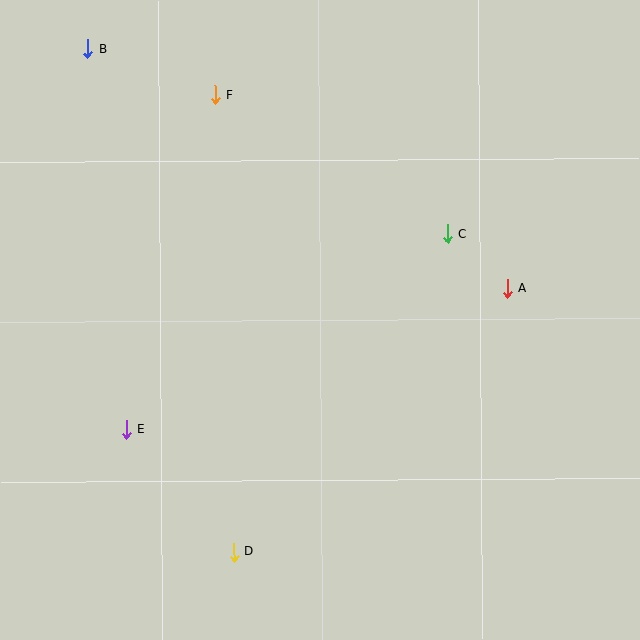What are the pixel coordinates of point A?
Point A is at (507, 288).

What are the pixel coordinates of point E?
Point E is at (126, 429).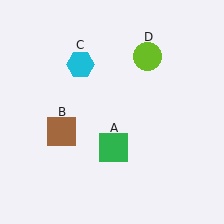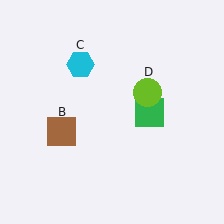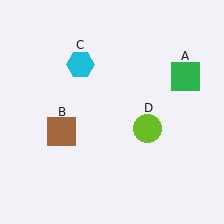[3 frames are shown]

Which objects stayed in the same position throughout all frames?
Brown square (object B) and cyan hexagon (object C) remained stationary.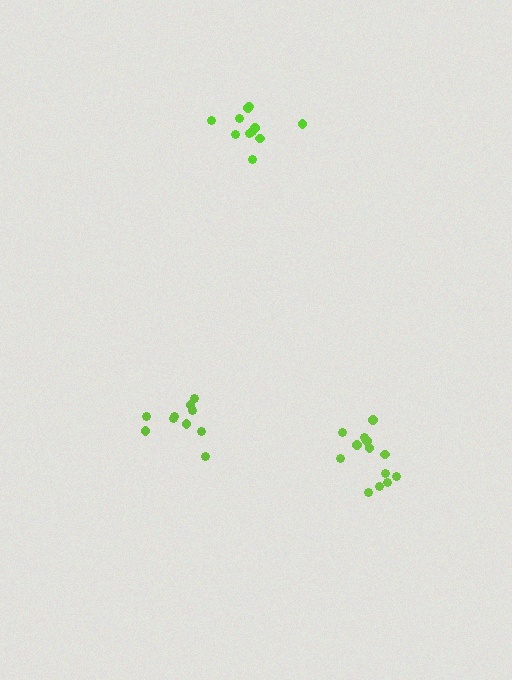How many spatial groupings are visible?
There are 3 spatial groupings.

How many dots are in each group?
Group 1: 11 dots, Group 2: 10 dots, Group 3: 13 dots (34 total).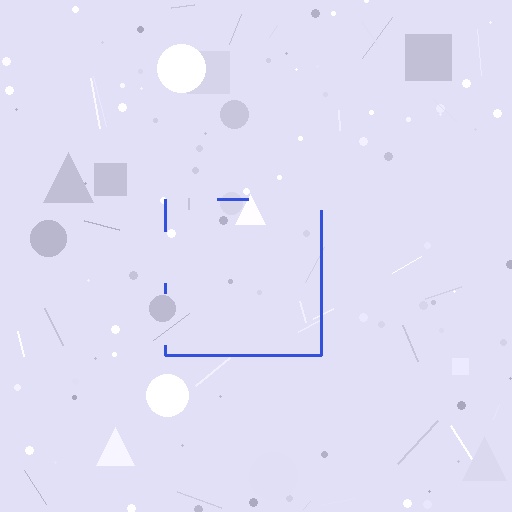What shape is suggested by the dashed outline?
The dashed outline suggests a square.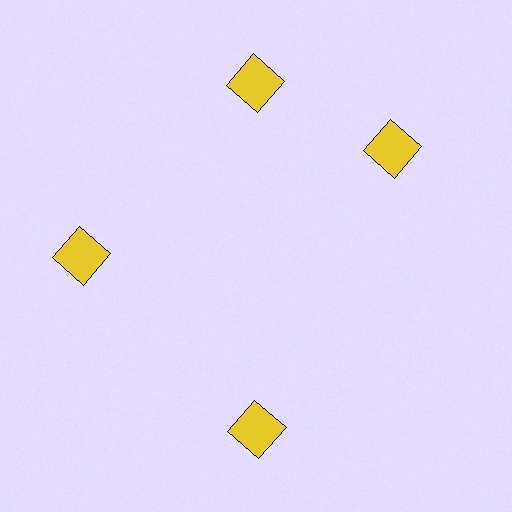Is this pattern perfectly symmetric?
No. The 4 yellow squares are arranged in a ring, but one element near the 3 o'clock position is rotated out of alignment along the ring, breaking the 4-fold rotational symmetry.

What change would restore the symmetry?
The symmetry would be restored by rotating it back into even spacing with its neighbors so that all 4 squares sit at equal angles and equal distance from the center.